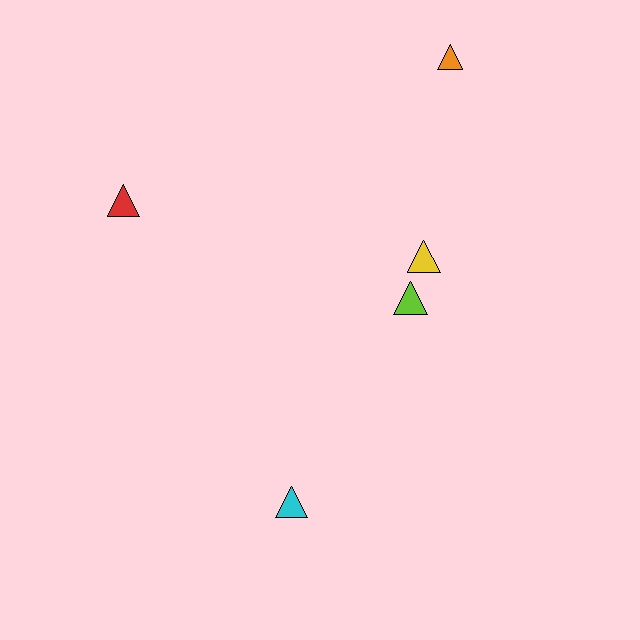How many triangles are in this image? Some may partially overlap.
There are 5 triangles.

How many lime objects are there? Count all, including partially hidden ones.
There is 1 lime object.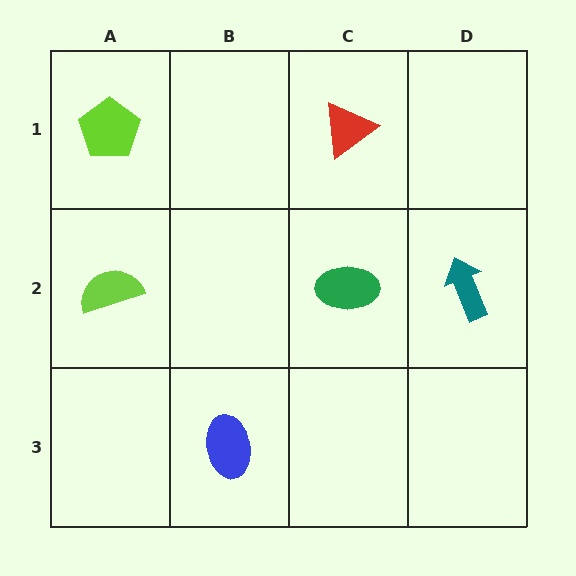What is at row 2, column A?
A lime semicircle.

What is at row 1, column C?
A red triangle.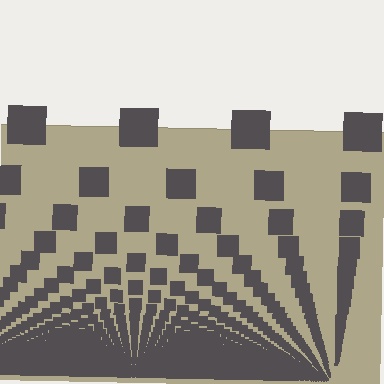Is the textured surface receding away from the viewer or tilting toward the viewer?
The surface appears to tilt toward the viewer. Texture elements get larger and sparser toward the top.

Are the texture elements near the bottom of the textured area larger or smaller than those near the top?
Smaller. The gradient is inverted — elements near the bottom are smaller and denser.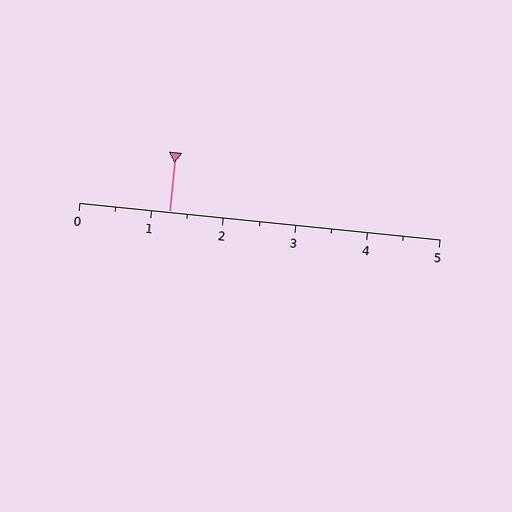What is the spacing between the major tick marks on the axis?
The major ticks are spaced 1 apart.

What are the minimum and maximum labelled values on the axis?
The axis runs from 0 to 5.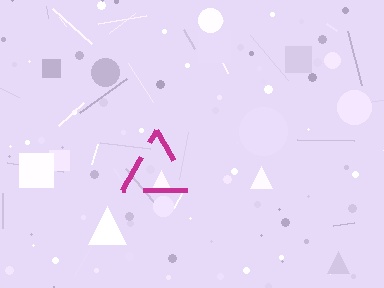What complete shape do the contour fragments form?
The contour fragments form a triangle.